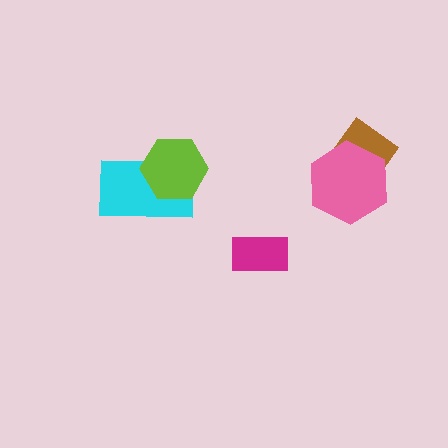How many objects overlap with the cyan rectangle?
1 object overlaps with the cyan rectangle.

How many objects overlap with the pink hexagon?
1 object overlaps with the pink hexagon.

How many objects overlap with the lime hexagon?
1 object overlaps with the lime hexagon.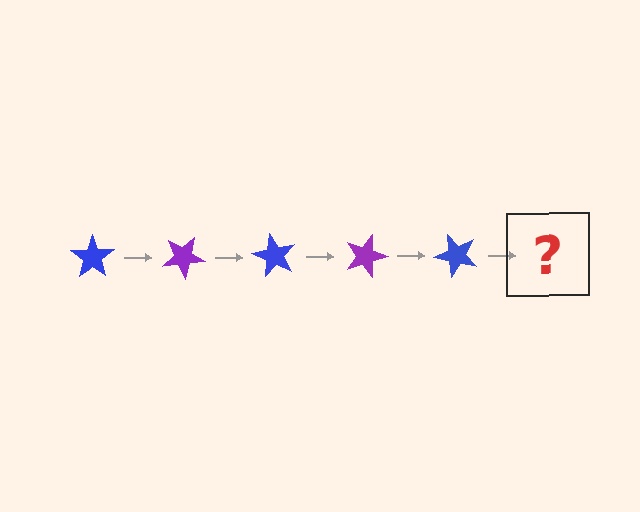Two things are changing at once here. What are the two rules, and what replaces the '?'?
The two rules are that it rotates 30 degrees each step and the color cycles through blue and purple. The '?' should be a purple star, rotated 150 degrees from the start.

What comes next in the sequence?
The next element should be a purple star, rotated 150 degrees from the start.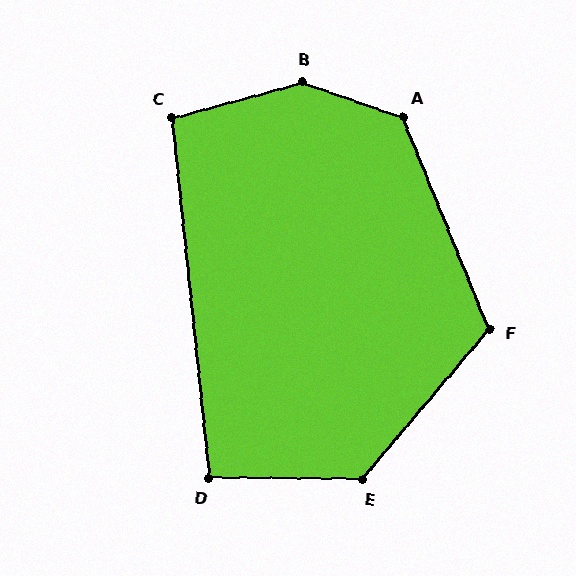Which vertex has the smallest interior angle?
D, at approximately 97 degrees.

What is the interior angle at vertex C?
Approximately 99 degrees (obtuse).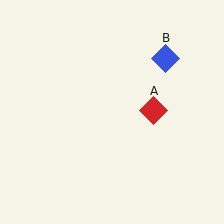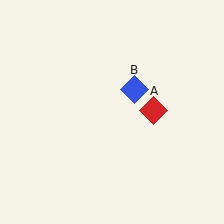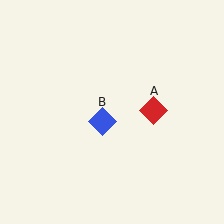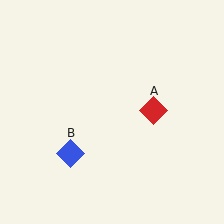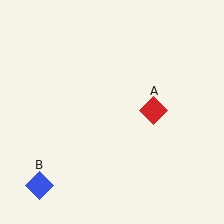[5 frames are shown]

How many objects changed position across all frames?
1 object changed position: blue diamond (object B).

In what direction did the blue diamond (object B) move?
The blue diamond (object B) moved down and to the left.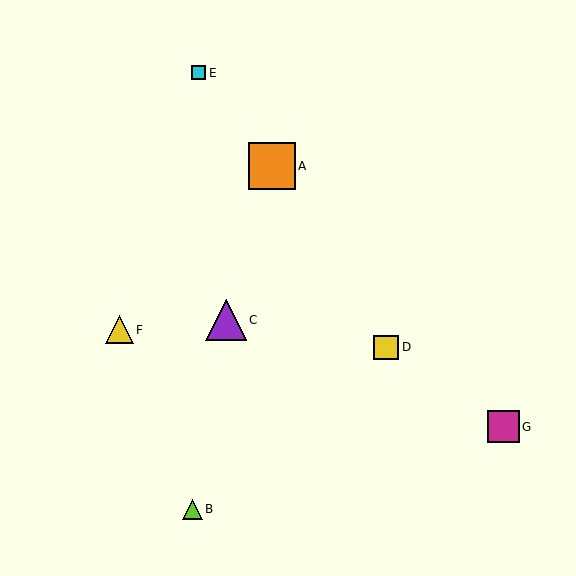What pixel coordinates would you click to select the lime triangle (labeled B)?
Click at (192, 509) to select the lime triangle B.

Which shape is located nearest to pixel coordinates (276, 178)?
The orange square (labeled A) at (272, 166) is nearest to that location.